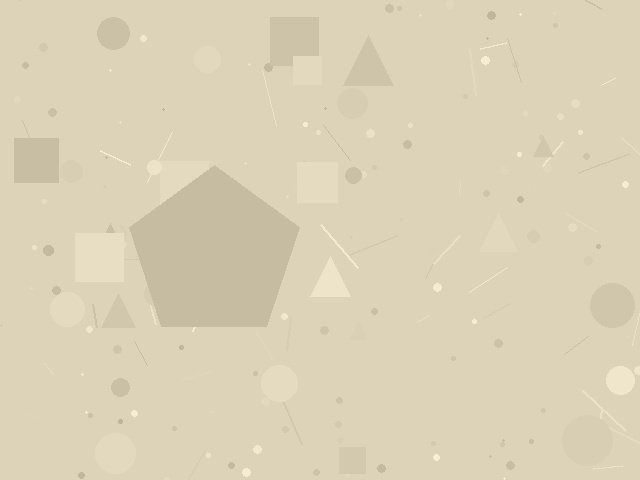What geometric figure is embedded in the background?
A pentagon is embedded in the background.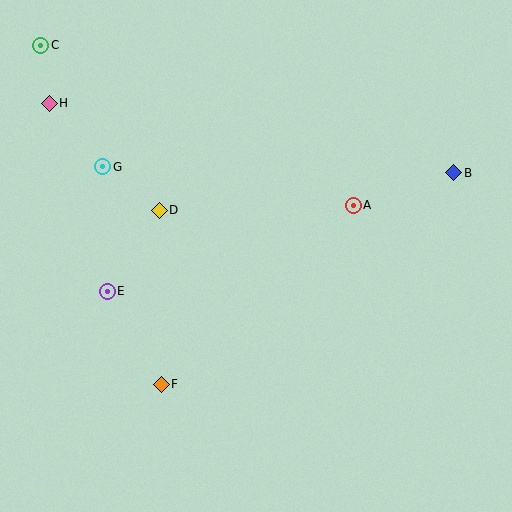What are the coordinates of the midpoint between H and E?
The midpoint between H and E is at (78, 197).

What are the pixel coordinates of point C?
Point C is at (41, 45).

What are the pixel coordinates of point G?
Point G is at (103, 167).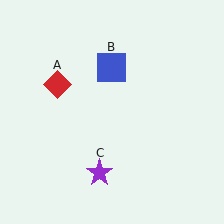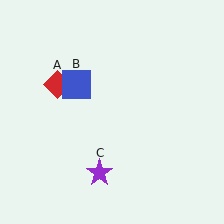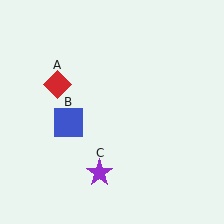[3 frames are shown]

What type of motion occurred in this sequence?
The blue square (object B) rotated counterclockwise around the center of the scene.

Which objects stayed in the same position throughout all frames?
Red diamond (object A) and purple star (object C) remained stationary.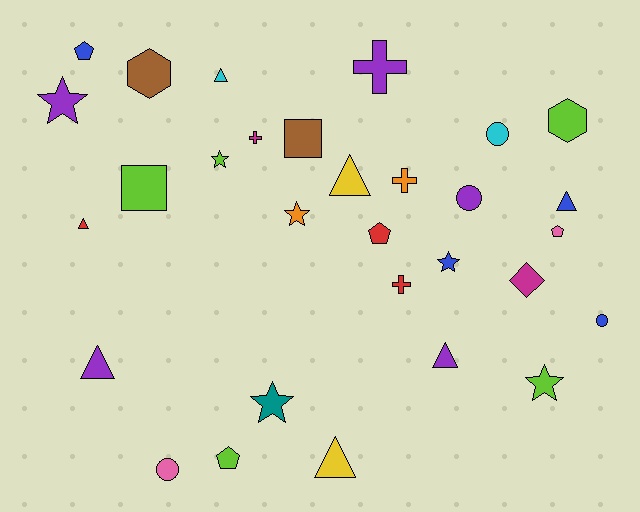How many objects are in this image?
There are 30 objects.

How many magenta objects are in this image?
There are 2 magenta objects.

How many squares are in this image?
There are 2 squares.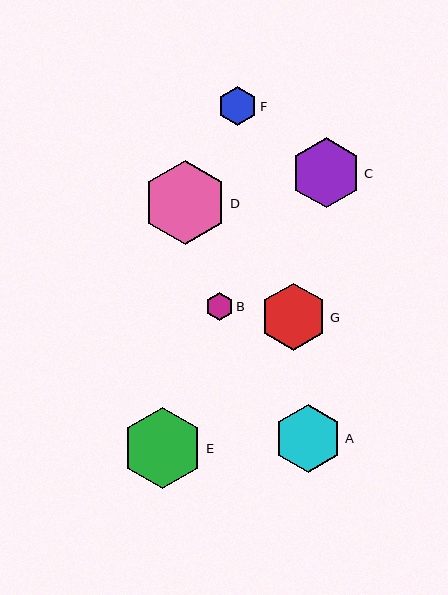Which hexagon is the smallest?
Hexagon B is the smallest with a size of approximately 28 pixels.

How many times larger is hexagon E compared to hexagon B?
Hexagon E is approximately 2.9 times the size of hexagon B.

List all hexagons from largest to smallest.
From largest to smallest: D, E, C, A, G, F, B.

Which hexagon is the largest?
Hexagon D is the largest with a size of approximately 84 pixels.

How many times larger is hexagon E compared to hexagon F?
Hexagon E is approximately 2.1 times the size of hexagon F.